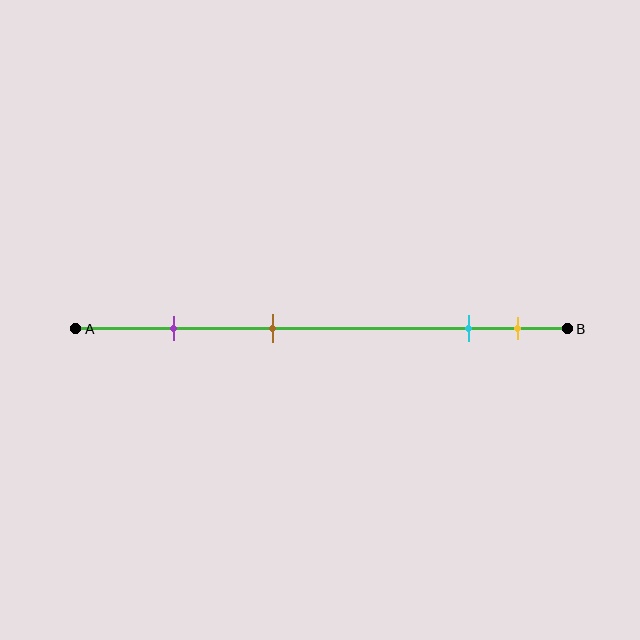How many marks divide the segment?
There are 4 marks dividing the segment.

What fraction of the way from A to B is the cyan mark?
The cyan mark is approximately 80% (0.8) of the way from A to B.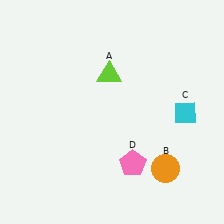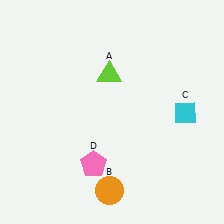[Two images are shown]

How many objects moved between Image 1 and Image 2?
2 objects moved between the two images.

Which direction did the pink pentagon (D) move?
The pink pentagon (D) moved left.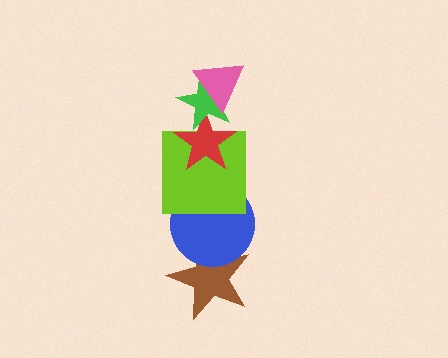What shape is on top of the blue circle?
The lime square is on top of the blue circle.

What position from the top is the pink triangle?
The pink triangle is 1st from the top.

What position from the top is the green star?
The green star is 2nd from the top.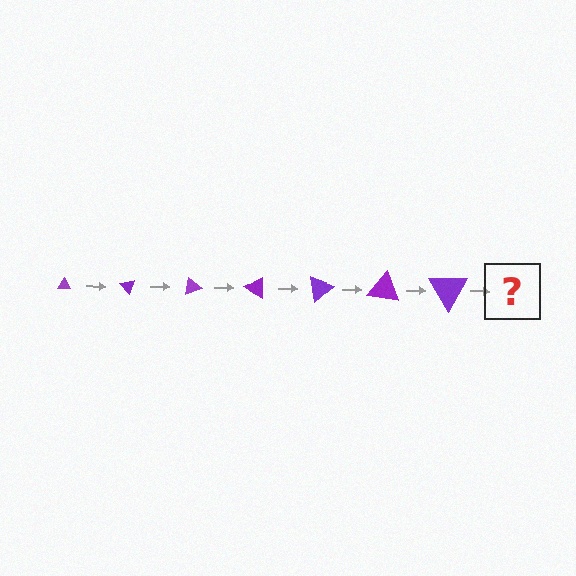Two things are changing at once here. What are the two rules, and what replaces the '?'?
The two rules are that the triangle grows larger each step and it rotates 50 degrees each step. The '?' should be a triangle, larger than the previous one and rotated 350 degrees from the start.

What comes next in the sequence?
The next element should be a triangle, larger than the previous one and rotated 350 degrees from the start.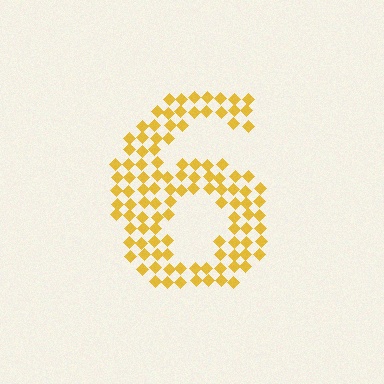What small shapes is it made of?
It is made of small diamonds.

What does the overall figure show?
The overall figure shows the digit 6.